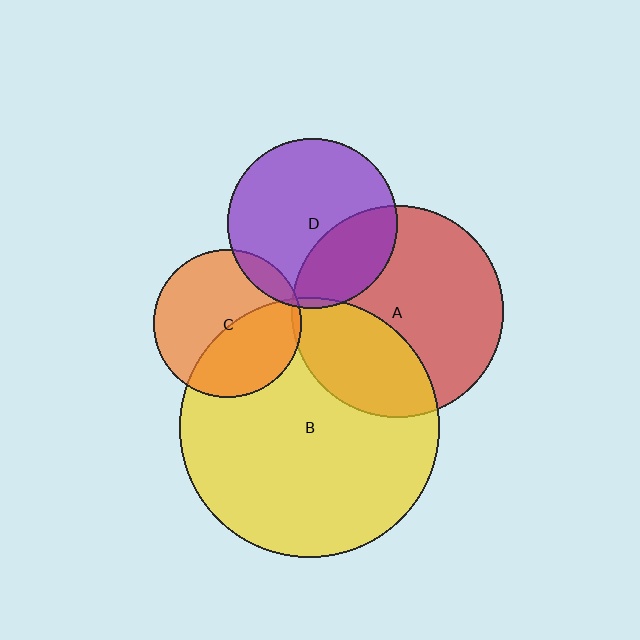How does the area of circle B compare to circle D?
Approximately 2.3 times.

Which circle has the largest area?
Circle B (yellow).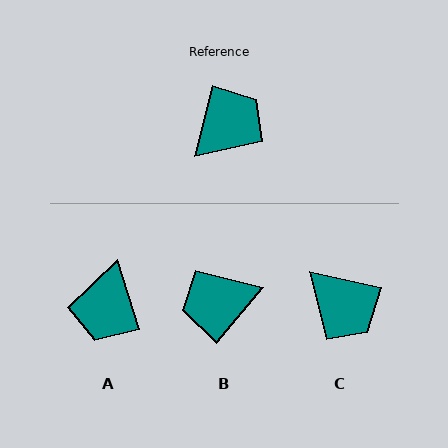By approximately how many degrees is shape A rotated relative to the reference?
Approximately 148 degrees clockwise.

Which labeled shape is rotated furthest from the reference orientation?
B, about 154 degrees away.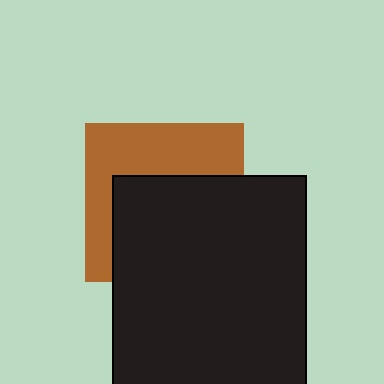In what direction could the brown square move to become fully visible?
The brown square could move up. That would shift it out from behind the black rectangle entirely.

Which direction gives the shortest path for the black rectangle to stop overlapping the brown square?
Moving down gives the shortest separation.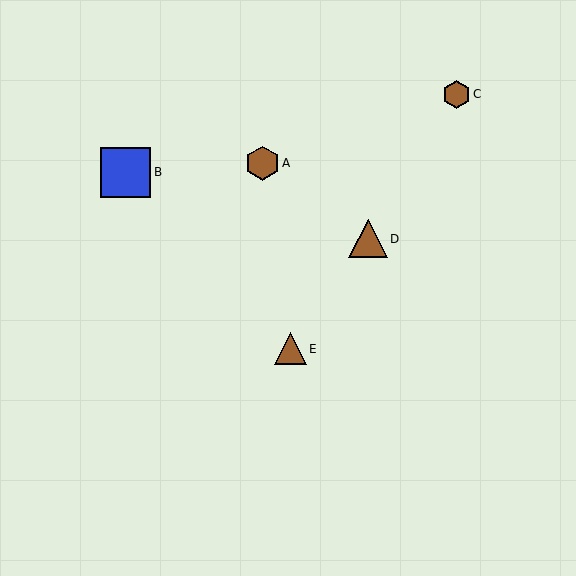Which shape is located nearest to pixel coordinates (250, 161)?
The brown hexagon (labeled A) at (262, 163) is nearest to that location.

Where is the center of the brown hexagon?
The center of the brown hexagon is at (262, 163).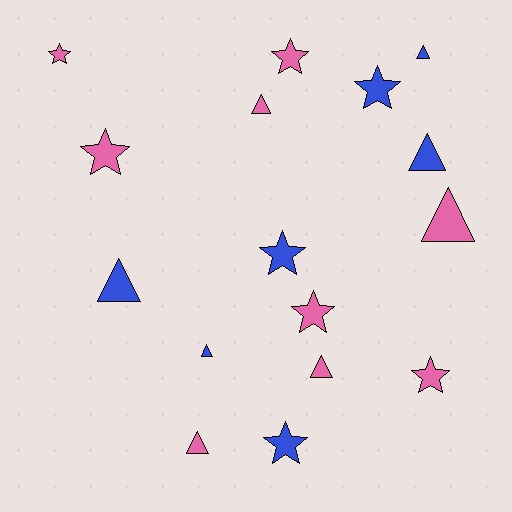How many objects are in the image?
There are 16 objects.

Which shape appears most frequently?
Star, with 8 objects.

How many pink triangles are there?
There are 4 pink triangles.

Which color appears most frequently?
Pink, with 9 objects.